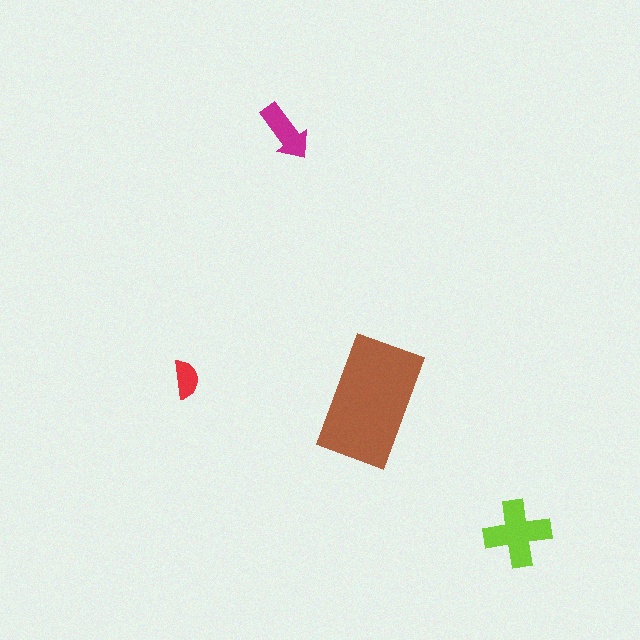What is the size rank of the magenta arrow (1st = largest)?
3rd.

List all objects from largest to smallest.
The brown rectangle, the lime cross, the magenta arrow, the red semicircle.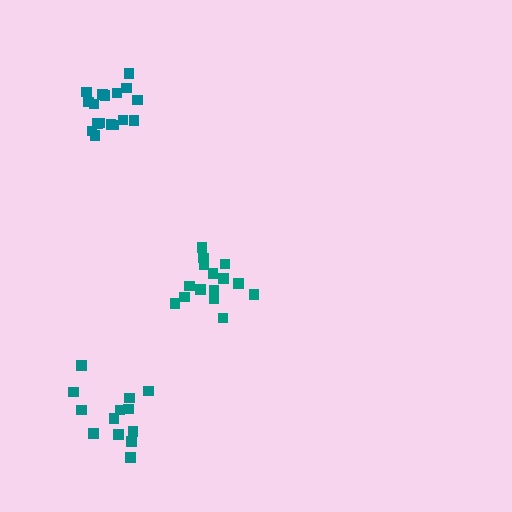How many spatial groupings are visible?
There are 3 spatial groupings.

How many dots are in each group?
Group 1: 15 dots, Group 2: 17 dots, Group 3: 13 dots (45 total).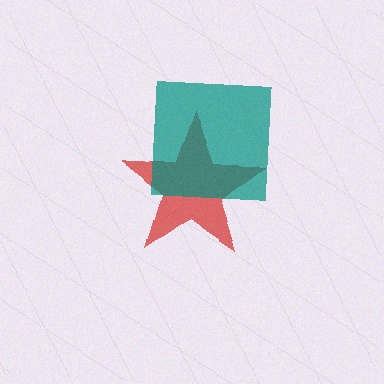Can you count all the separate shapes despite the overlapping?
Yes, there are 2 separate shapes.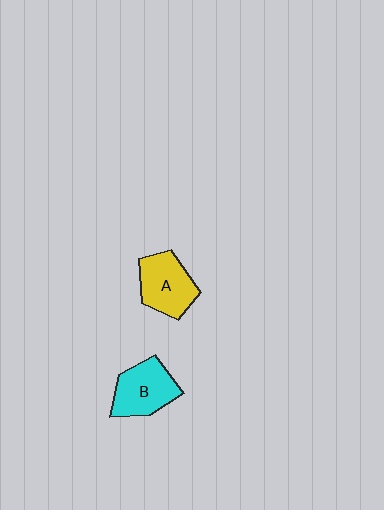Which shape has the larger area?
Shape B (cyan).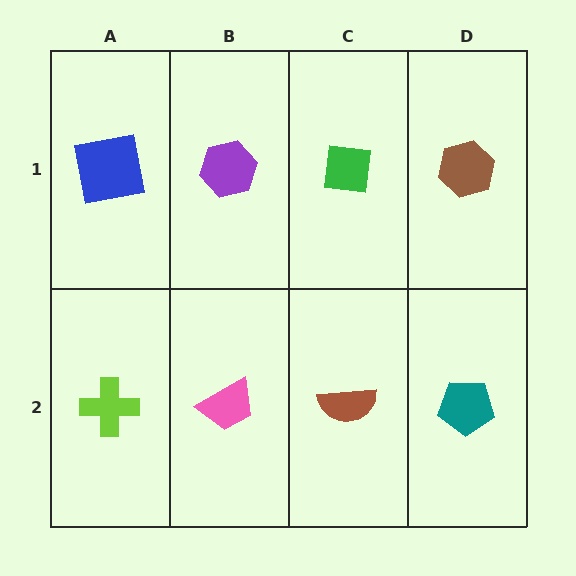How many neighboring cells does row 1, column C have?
3.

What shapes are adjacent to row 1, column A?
A lime cross (row 2, column A), a purple hexagon (row 1, column B).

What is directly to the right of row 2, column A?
A pink trapezoid.